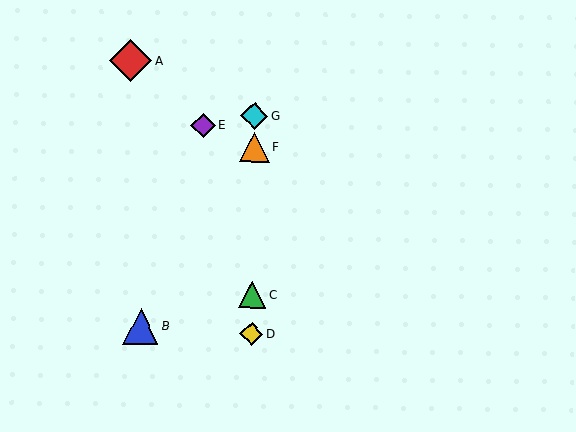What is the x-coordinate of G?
Object G is at x≈255.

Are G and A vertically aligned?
No, G is at x≈255 and A is at x≈131.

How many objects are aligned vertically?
4 objects (C, D, F, G) are aligned vertically.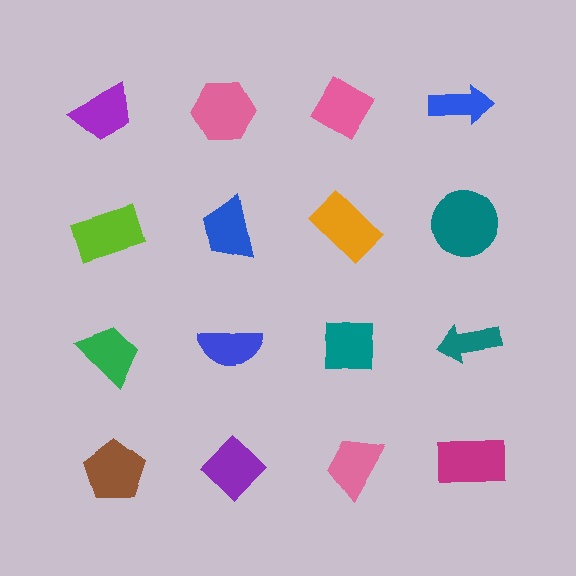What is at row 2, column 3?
An orange rectangle.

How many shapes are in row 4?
4 shapes.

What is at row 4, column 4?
A magenta rectangle.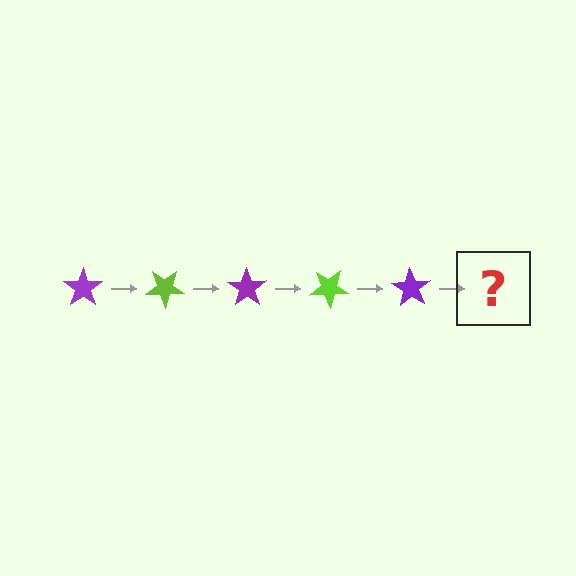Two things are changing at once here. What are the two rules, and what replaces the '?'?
The two rules are that it rotates 35 degrees each step and the color cycles through purple and lime. The '?' should be a lime star, rotated 175 degrees from the start.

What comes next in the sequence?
The next element should be a lime star, rotated 175 degrees from the start.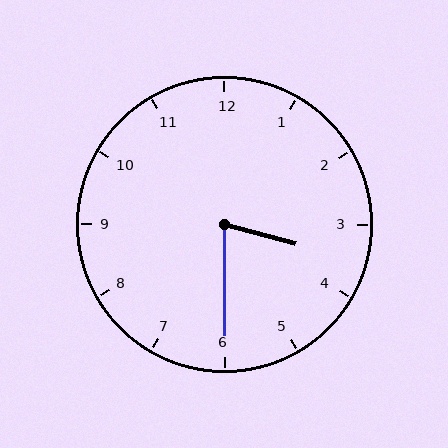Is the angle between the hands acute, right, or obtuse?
It is acute.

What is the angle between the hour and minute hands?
Approximately 75 degrees.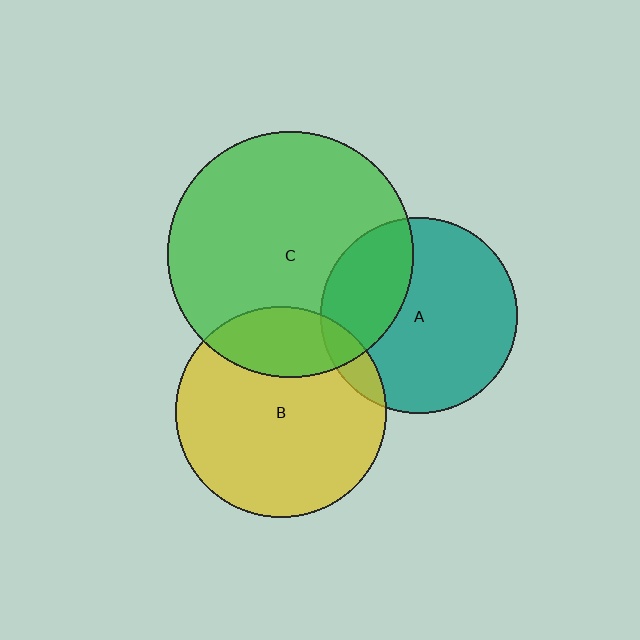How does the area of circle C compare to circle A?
Approximately 1.6 times.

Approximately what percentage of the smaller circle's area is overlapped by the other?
Approximately 25%.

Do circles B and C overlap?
Yes.